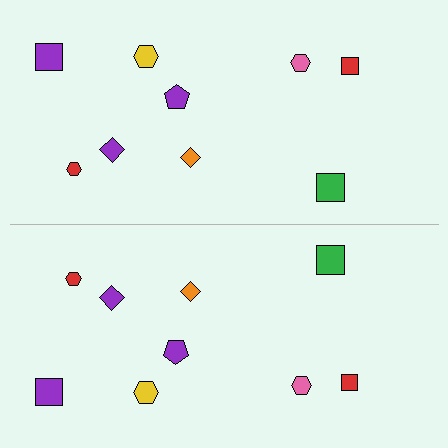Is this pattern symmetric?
Yes, this pattern has bilateral (reflection) symmetry.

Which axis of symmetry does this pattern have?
The pattern has a horizontal axis of symmetry running through the center of the image.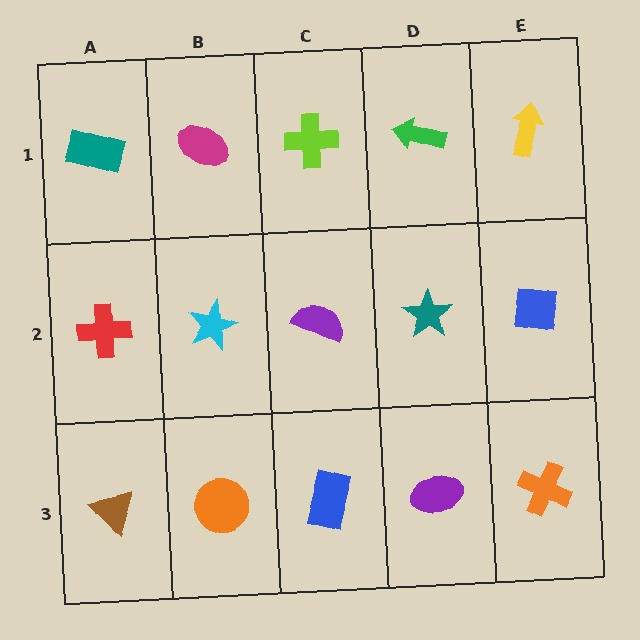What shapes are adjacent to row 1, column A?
A red cross (row 2, column A), a magenta ellipse (row 1, column B).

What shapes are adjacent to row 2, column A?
A teal rectangle (row 1, column A), a brown triangle (row 3, column A), a cyan star (row 2, column B).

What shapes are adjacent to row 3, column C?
A purple semicircle (row 2, column C), an orange circle (row 3, column B), a purple ellipse (row 3, column D).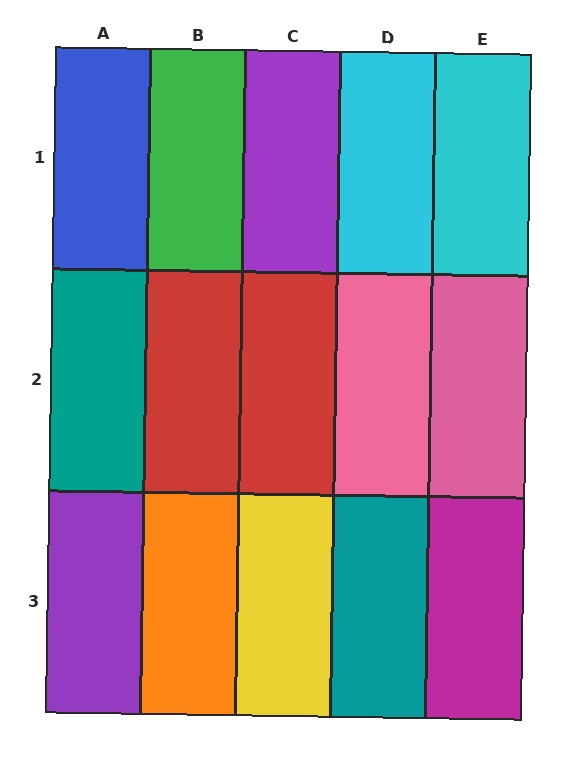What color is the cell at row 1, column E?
Cyan.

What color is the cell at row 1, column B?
Green.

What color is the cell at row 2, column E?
Pink.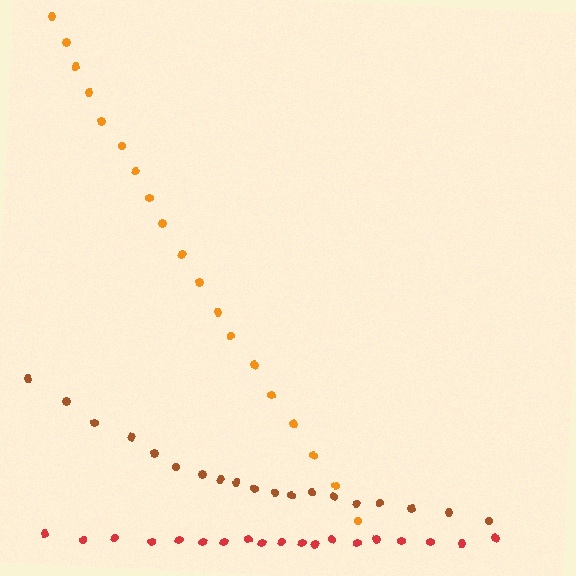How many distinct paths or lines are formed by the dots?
There are 3 distinct paths.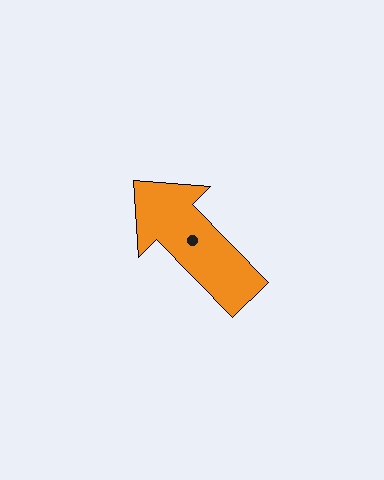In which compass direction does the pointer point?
Northwest.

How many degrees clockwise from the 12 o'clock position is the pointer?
Approximately 316 degrees.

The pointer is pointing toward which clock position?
Roughly 11 o'clock.